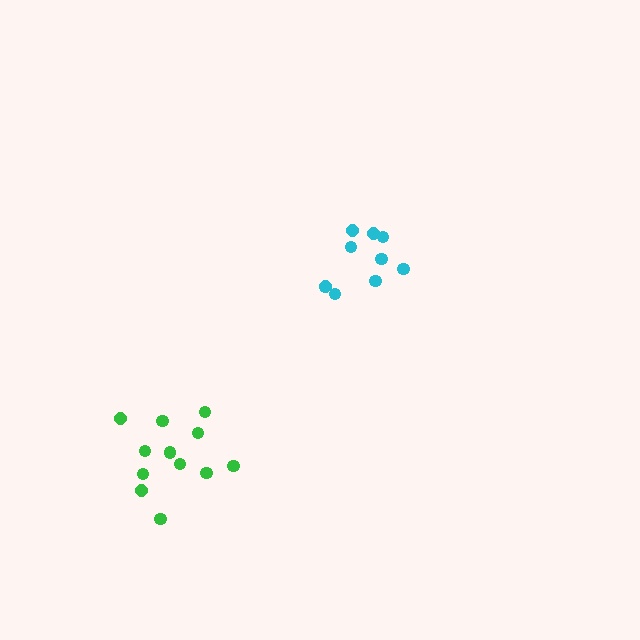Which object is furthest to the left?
The green cluster is leftmost.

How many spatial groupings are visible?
There are 2 spatial groupings.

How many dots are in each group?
Group 1: 10 dots, Group 2: 12 dots (22 total).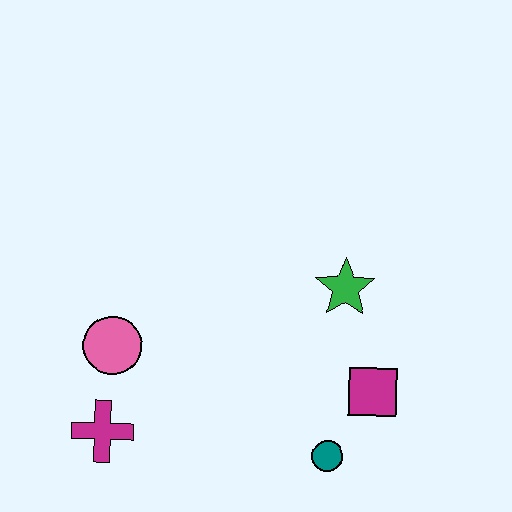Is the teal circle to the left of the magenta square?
Yes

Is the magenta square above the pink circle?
No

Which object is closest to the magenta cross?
The pink circle is closest to the magenta cross.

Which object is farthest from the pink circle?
The magenta square is farthest from the pink circle.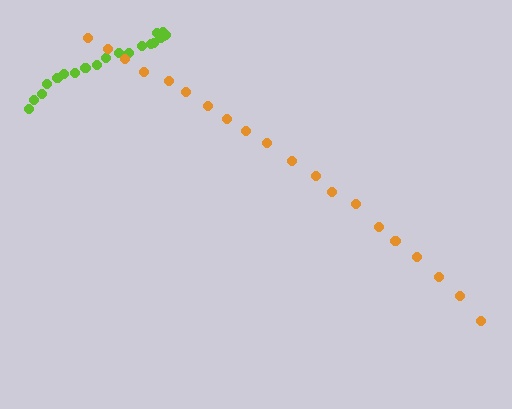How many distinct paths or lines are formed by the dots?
There are 2 distinct paths.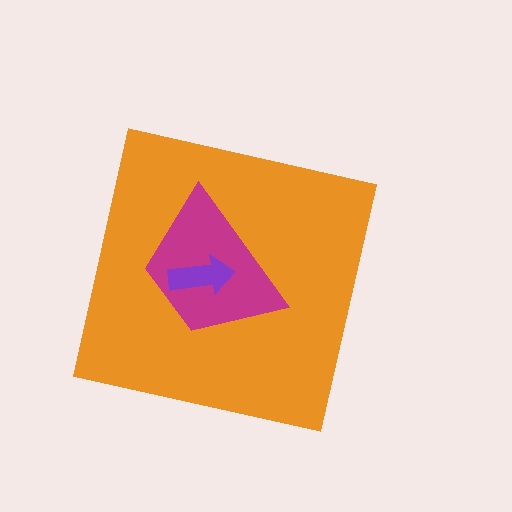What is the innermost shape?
The purple arrow.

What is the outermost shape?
The orange square.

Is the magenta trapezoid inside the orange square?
Yes.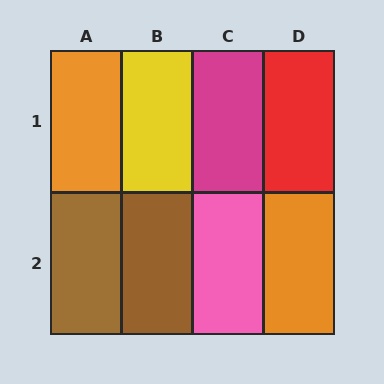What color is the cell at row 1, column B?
Yellow.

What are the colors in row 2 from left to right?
Brown, brown, pink, orange.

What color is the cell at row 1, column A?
Orange.